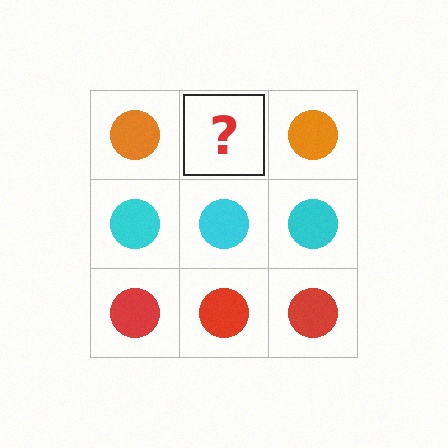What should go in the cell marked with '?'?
The missing cell should contain an orange circle.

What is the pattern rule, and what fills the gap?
The rule is that each row has a consistent color. The gap should be filled with an orange circle.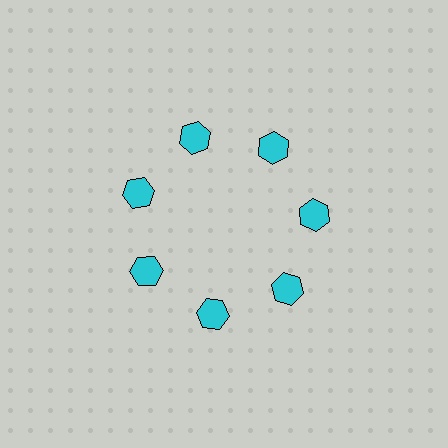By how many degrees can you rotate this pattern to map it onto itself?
The pattern maps onto itself every 51 degrees of rotation.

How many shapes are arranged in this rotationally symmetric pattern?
There are 7 shapes, arranged in 7 groups of 1.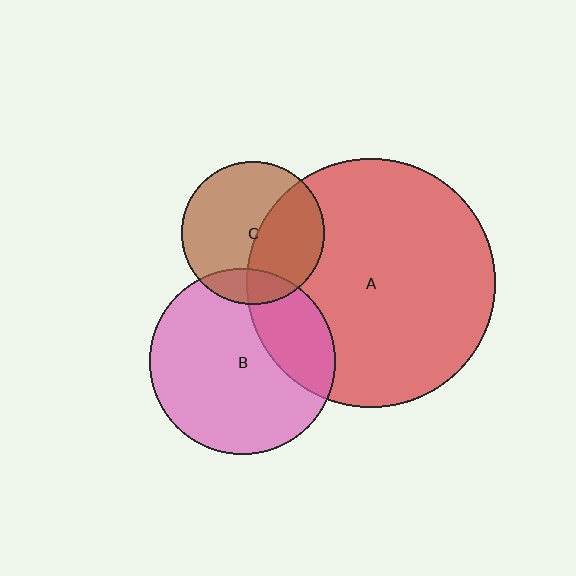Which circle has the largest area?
Circle A (red).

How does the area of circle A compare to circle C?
Approximately 3.0 times.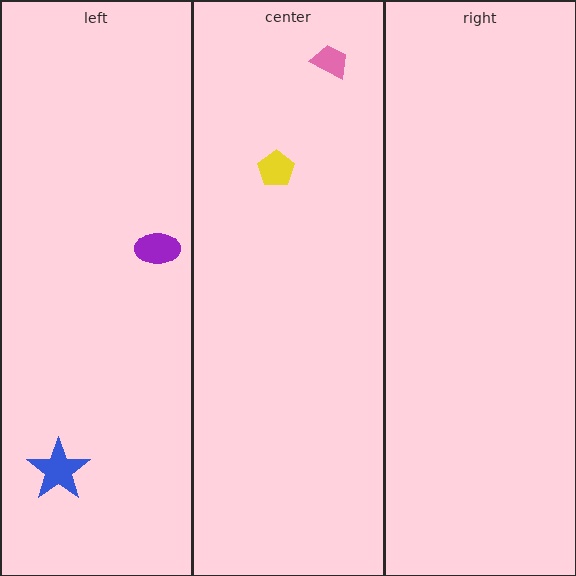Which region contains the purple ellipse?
The left region.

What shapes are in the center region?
The yellow pentagon, the pink trapezoid.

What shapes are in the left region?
The purple ellipse, the blue star.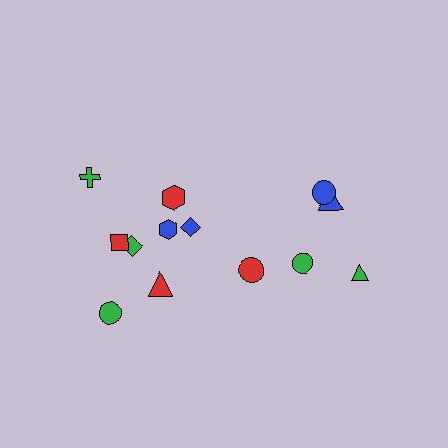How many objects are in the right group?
There are 5 objects.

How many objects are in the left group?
There are 8 objects.